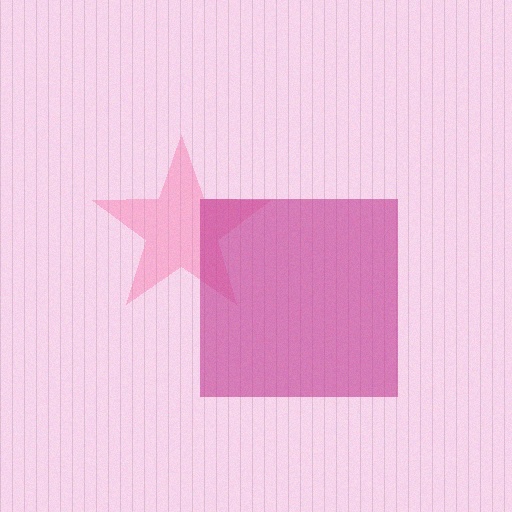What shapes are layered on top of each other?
The layered shapes are: a pink star, a magenta square.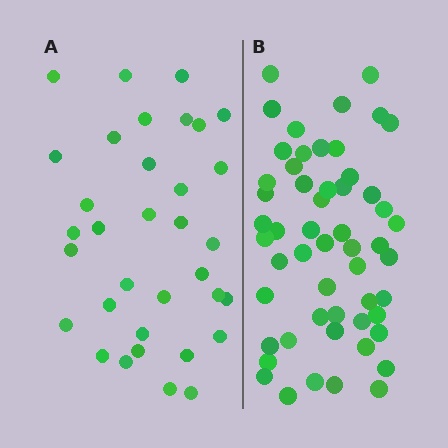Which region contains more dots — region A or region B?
Region B (the right region) has more dots.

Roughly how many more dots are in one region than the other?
Region B has approximately 20 more dots than region A.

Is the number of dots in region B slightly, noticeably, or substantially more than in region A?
Region B has substantially more. The ratio is roughly 1.6 to 1.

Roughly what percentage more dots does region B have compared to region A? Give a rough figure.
About 60% more.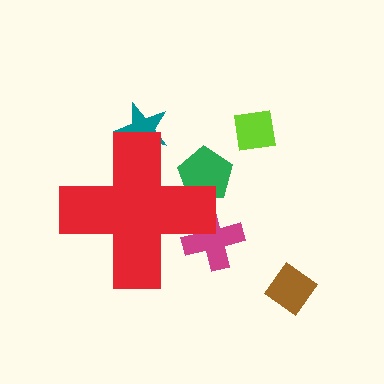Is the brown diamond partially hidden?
No, the brown diamond is fully visible.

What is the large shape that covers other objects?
A red cross.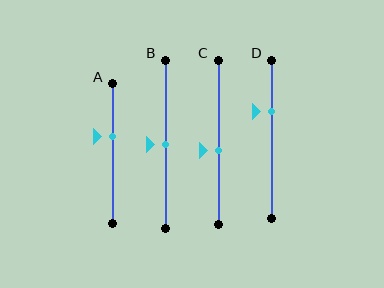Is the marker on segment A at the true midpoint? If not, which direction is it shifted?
No, the marker on segment A is shifted upward by about 12% of the segment length.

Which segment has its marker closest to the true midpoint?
Segment B has its marker closest to the true midpoint.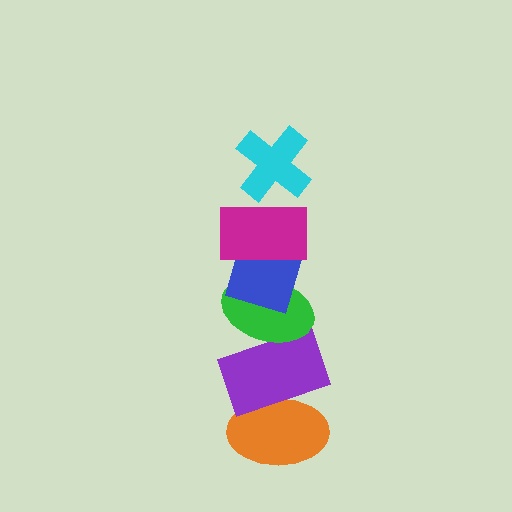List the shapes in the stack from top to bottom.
From top to bottom: the cyan cross, the magenta rectangle, the blue diamond, the green ellipse, the purple rectangle, the orange ellipse.